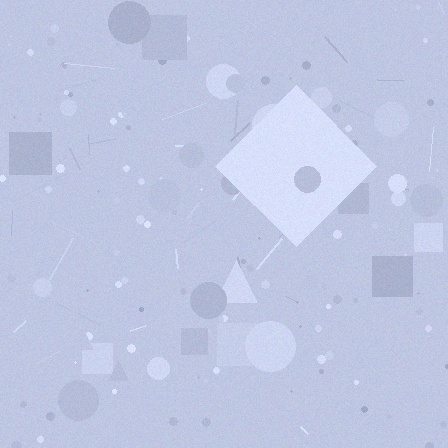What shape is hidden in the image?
A diamond is hidden in the image.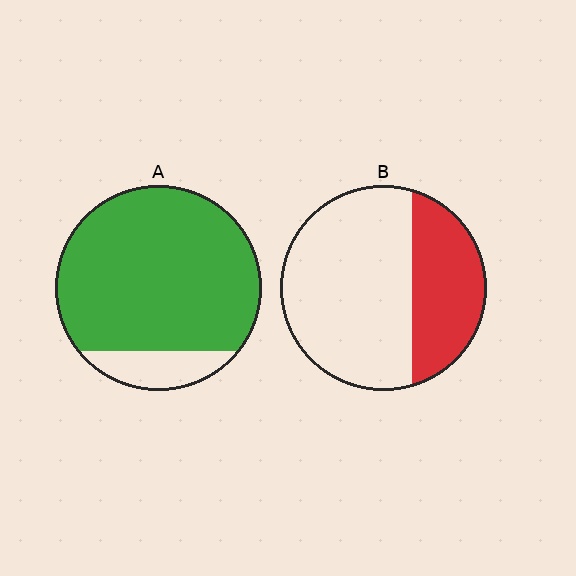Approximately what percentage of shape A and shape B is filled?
A is approximately 85% and B is approximately 35%.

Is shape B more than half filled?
No.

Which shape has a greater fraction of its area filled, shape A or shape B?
Shape A.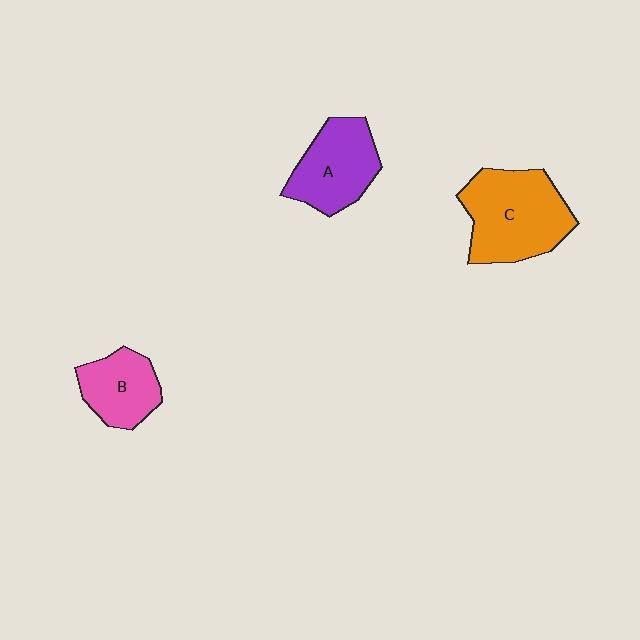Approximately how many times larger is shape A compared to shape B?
Approximately 1.3 times.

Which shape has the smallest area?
Shape B (pink).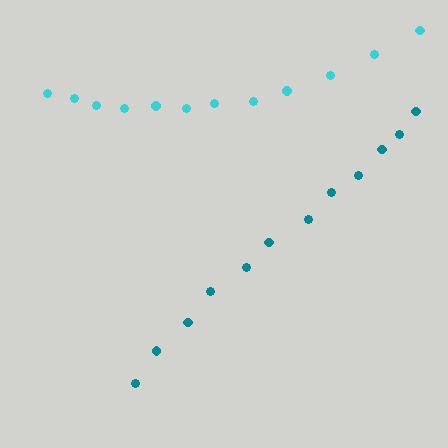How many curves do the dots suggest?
There are 2 distinct paths.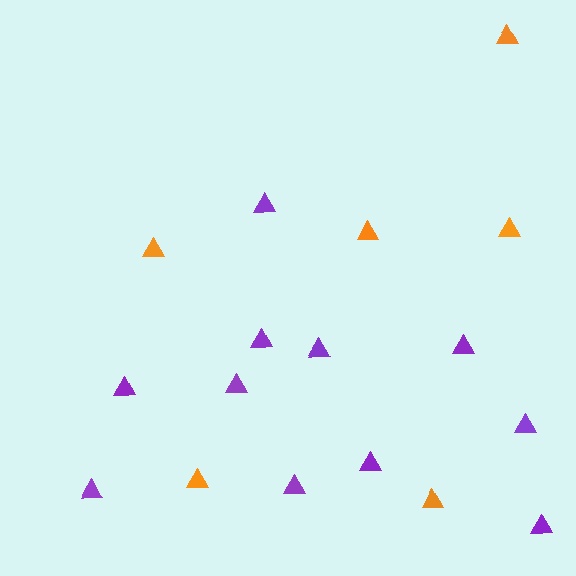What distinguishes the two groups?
There are 2 groups: one group of orange triangles (6) and one group of purple triangles (11).